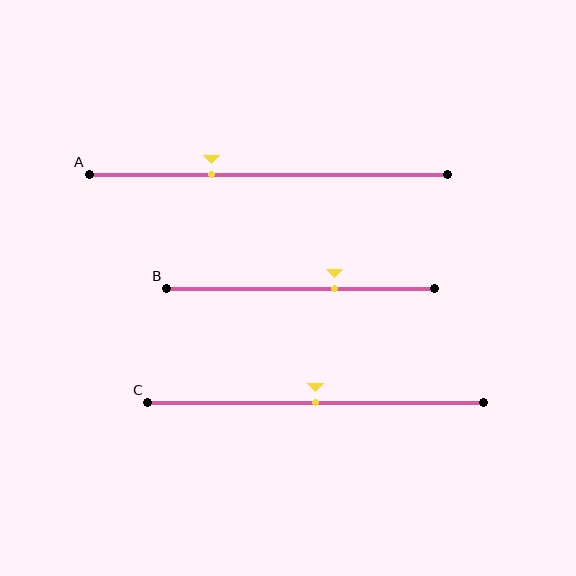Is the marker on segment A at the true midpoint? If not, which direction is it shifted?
No, the marker on segment A is shifted to the left by about 16% of the segment length.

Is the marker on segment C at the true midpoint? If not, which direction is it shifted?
Yes, the marker on segment C is at the true midpoint.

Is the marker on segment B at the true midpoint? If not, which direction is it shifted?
No, the marker on segment B is shifted to the right by about 13% of the segment length.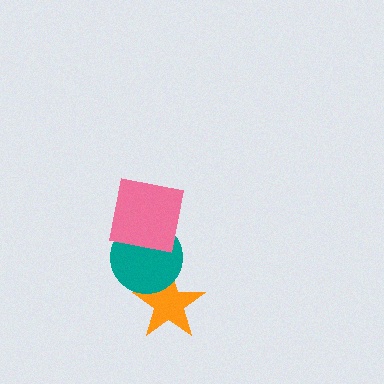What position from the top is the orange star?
The orange star is 3rd from the top.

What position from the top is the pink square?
The pink square is 1st from the top.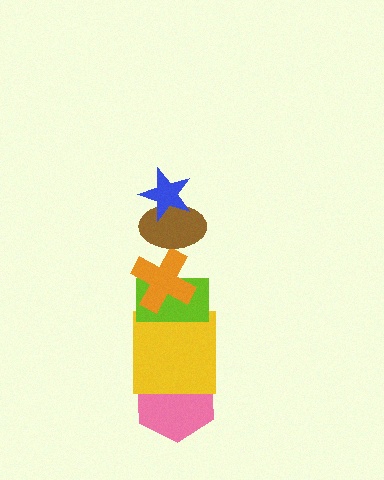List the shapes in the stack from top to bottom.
From top to bottom: the blue star, the brown ellipse, the orange cross, the lime rectangle, the yellow square, the pink hexagon.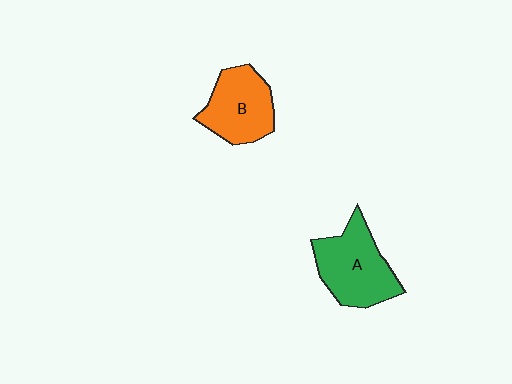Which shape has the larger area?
Shape A (green).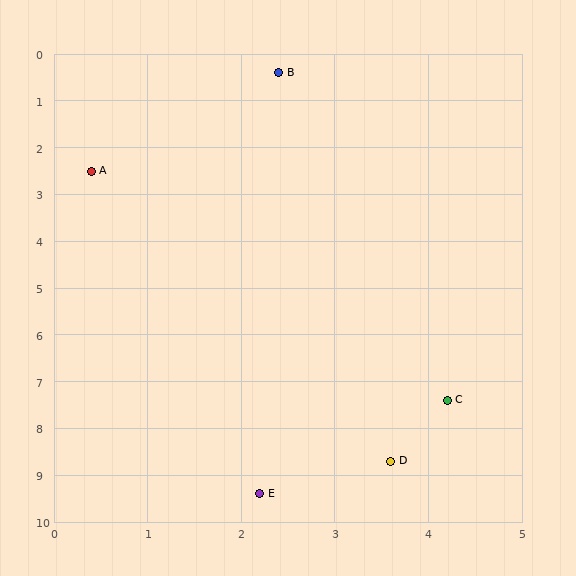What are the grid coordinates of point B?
Point B is at approximately (2.4, 0.4).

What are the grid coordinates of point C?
Point C is at approximately (4.2, 7.4).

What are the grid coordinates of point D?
Point D is at approximately (3.6, 8.7).